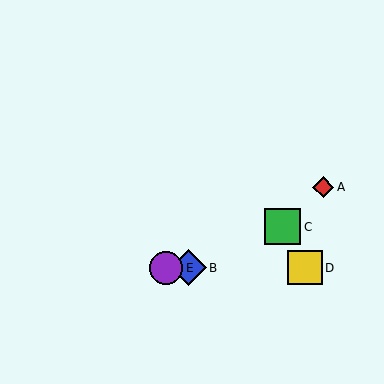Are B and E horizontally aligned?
Yes, both are at y≈268.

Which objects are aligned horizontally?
Objects B, D, E are aligned horizontally.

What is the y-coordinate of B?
Object B is at y≈268.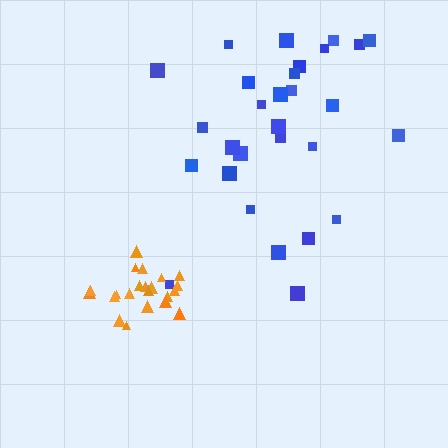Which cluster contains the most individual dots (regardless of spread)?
Blue (29).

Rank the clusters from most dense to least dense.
orange, blue.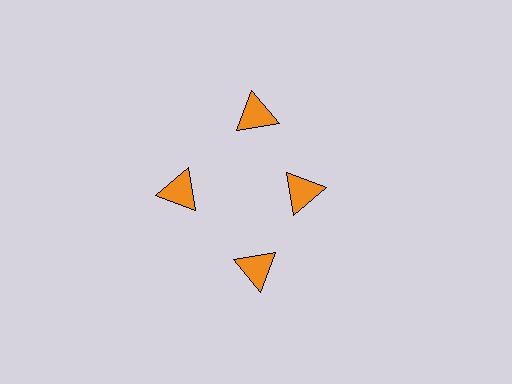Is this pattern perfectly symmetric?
No. The 4 orange triangles are arranged in a ring, but one element near the 3 o'clock position is pulled inward toward the center, breaking the 4-fold rotational symmetry.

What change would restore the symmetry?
The symmetry would be restored by moving it outward, back onto the ring so that all 4 triangles sit at equal angles and equal distance from the center.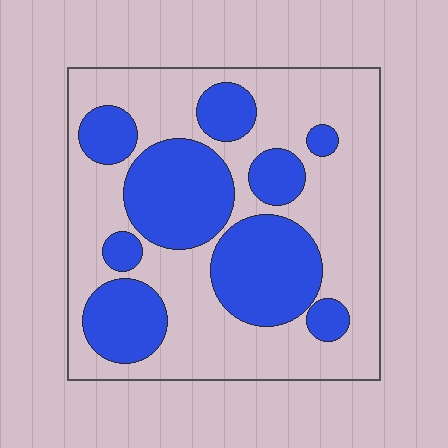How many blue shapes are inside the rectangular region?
9.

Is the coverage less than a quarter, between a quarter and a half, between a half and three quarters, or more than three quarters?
Between a quarter and a half.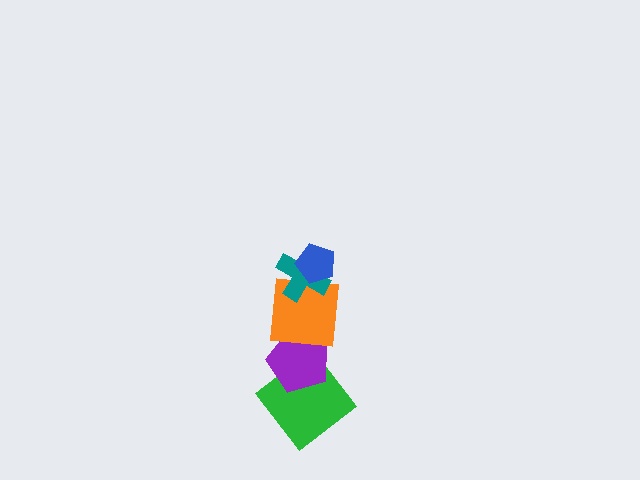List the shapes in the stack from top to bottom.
From top to bottom: the blue pentagon, the teal cross, the orange square, the purple pentagon, the green diamond.